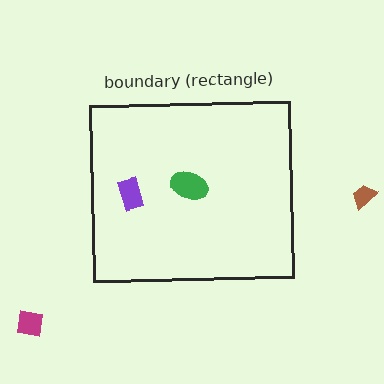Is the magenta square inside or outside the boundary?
Outside.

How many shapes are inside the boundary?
2 inside, 2 outside.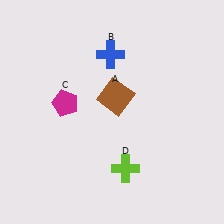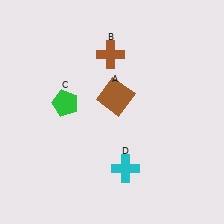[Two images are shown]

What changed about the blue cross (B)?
In Image 1, B is blue. In Image 2, it changed to brown.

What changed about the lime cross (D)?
In Image 1, D is lime. In Image 2, it changed to cyan.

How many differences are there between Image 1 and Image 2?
There are 3 differences between the two images.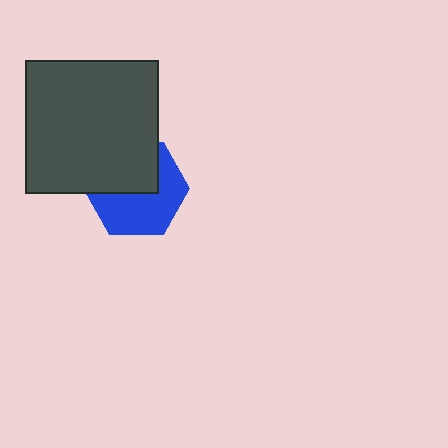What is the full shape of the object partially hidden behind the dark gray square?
The partially hidden object is a blue hexagon.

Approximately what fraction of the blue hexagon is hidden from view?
Roughly 44% of the blue hexagon is hidden behind the dark gray square.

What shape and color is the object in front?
The object in front is a dark gray square.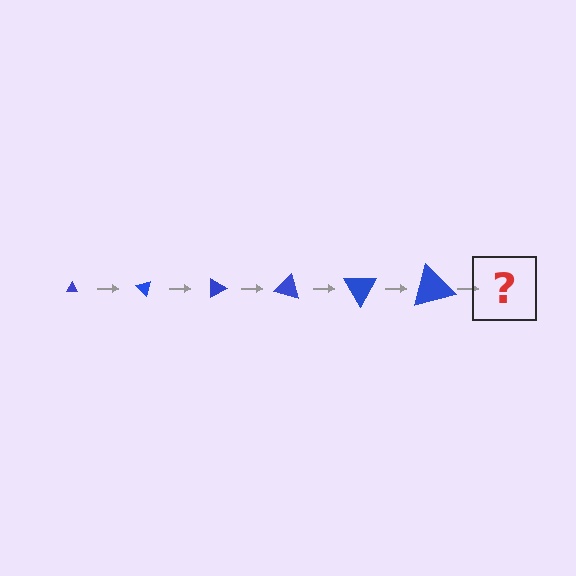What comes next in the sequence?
The next element should be a triangle, larger than the previous one and rotated 270 degrees from the start.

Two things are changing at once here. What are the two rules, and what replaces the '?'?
The two rules are that the triangle grows larger each step and it rotates 45 degrees each step. The '?' should be a triangle, larger than the previous one and rotated 270 degrees from the start.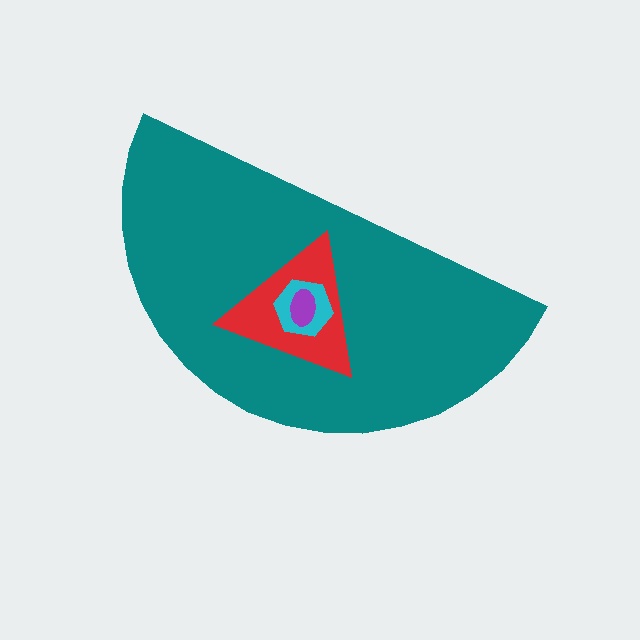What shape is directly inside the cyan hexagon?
The purple ellipse.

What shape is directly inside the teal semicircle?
The red triangle.